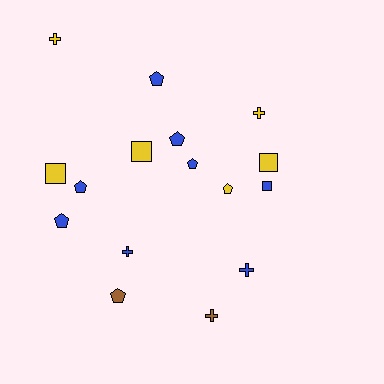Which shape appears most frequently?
Pentagon, with 7 objects.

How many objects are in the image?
There are 16 objects.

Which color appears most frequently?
Blue, with 8 objects.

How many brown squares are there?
There are no brown squares.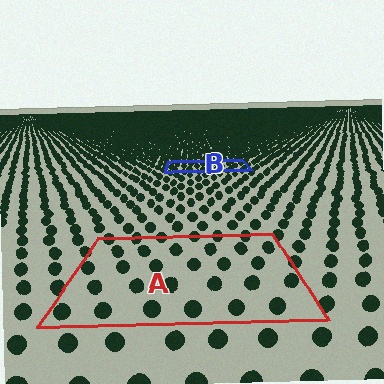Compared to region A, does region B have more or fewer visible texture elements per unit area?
Region B has more texture elements per unit area — they are packed more densely because it is farther away.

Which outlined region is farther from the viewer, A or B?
Region B is farther from the viewer — the texture elements inside it appear smaller and more densely packed.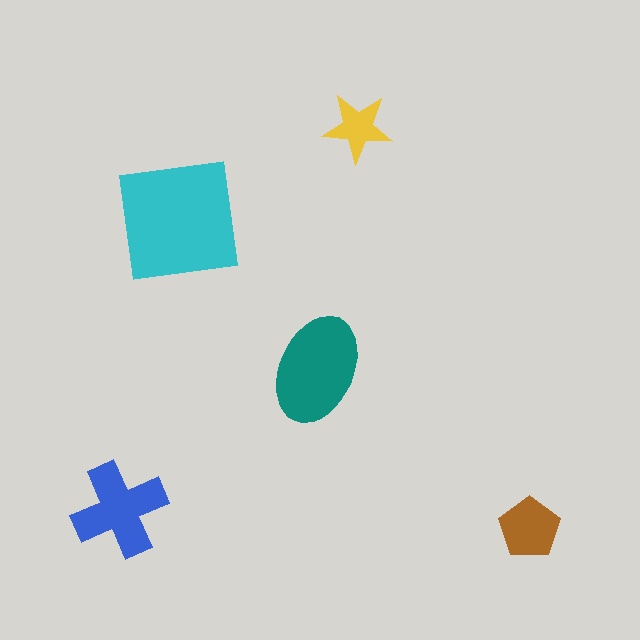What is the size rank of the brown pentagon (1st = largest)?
4th.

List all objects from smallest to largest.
The yellow star, the brown pentagon, the blue cross, the teal ellipse, the cyan square.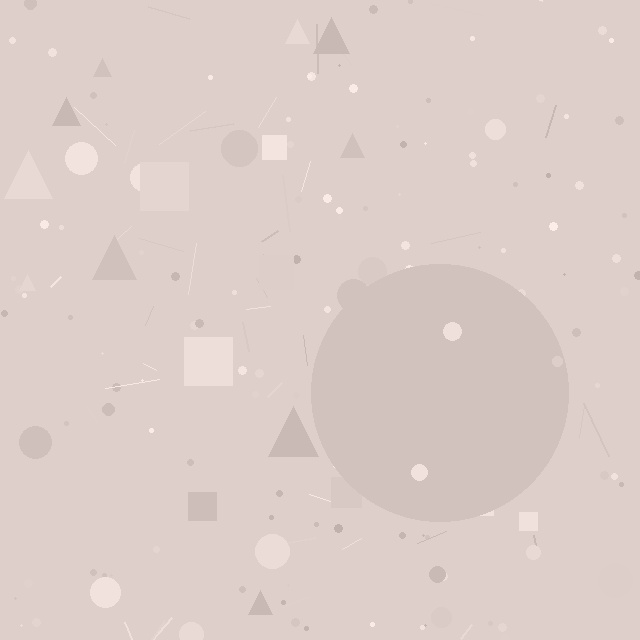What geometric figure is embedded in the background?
A circle is embedded in the background.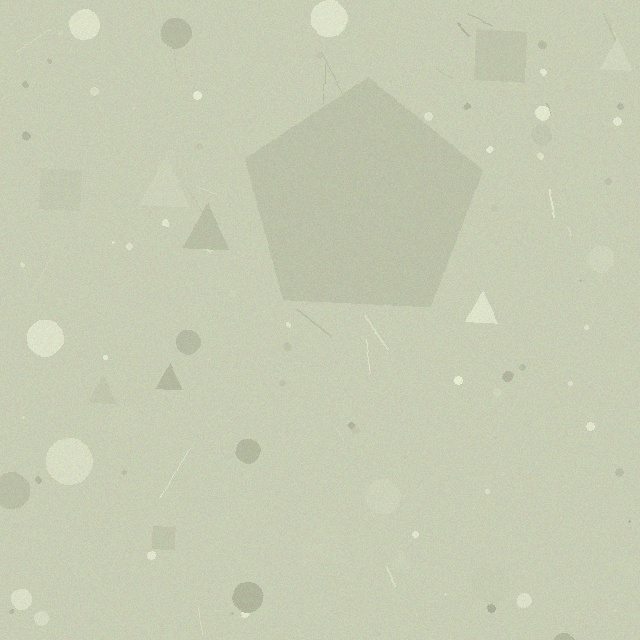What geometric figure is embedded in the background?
A pentagon is embedded in the background.